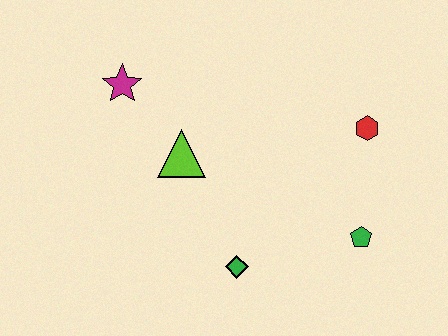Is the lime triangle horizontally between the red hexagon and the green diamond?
No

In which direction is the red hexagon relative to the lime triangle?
The red hexagon is to the right of the lime triangle.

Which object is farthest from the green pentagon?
The magenta star is farthest from the green pentagon.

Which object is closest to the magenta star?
The lime triangle is closest to the magenta star.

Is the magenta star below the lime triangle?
No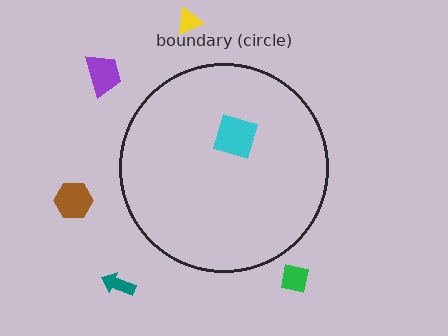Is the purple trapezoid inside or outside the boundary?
Outside.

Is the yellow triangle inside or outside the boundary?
Outside.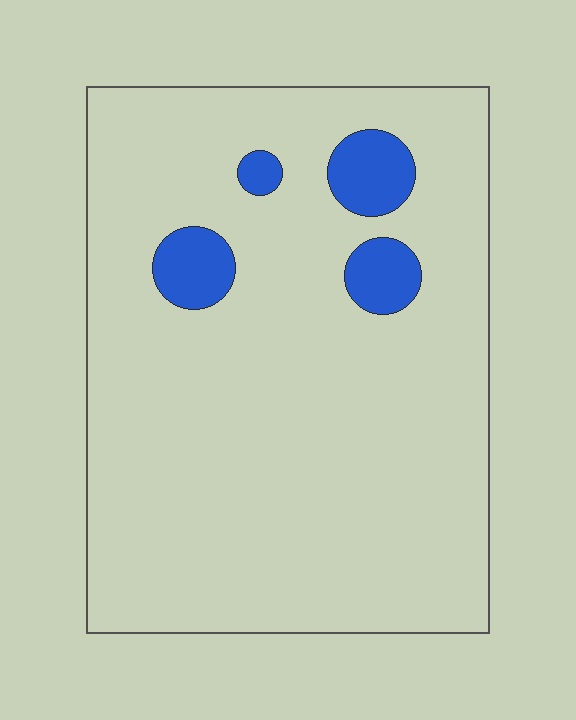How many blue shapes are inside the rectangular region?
4.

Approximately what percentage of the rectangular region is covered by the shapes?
Approximately 10%.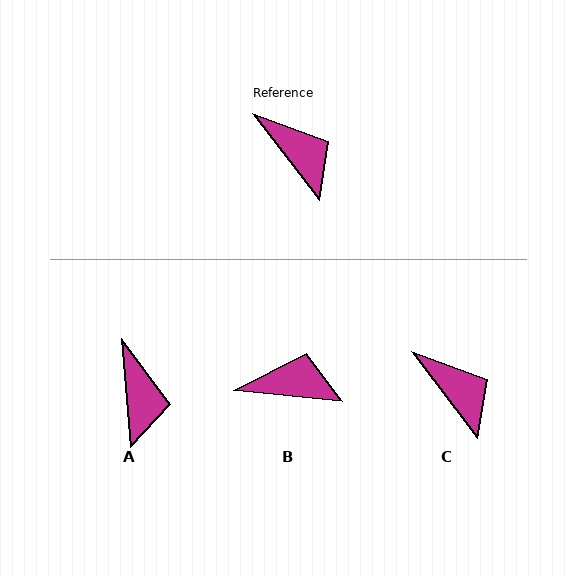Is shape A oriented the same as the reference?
No, it is off by about 33 degrees.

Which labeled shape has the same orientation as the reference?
C.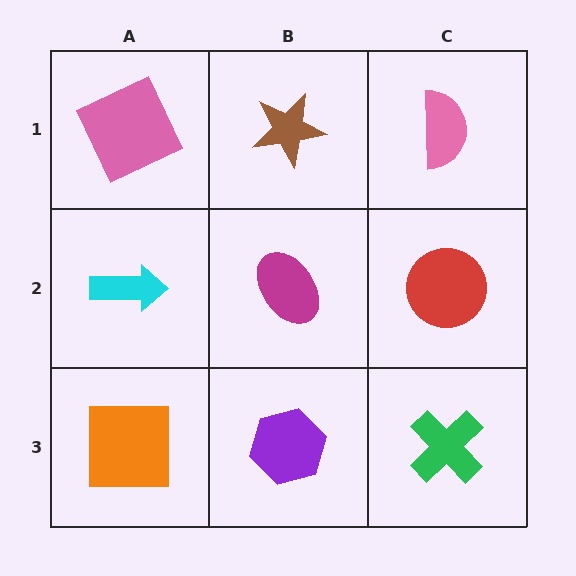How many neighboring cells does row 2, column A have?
3.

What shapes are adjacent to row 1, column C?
A red circle (row 2, column C), a brown star (row 1, column B).